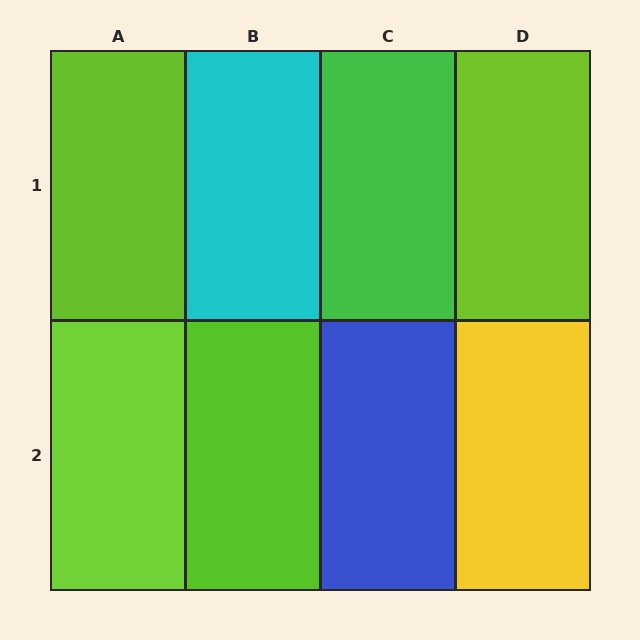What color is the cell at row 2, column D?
Yellow.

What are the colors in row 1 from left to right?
Lime, cyan, green, lime.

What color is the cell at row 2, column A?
Lime.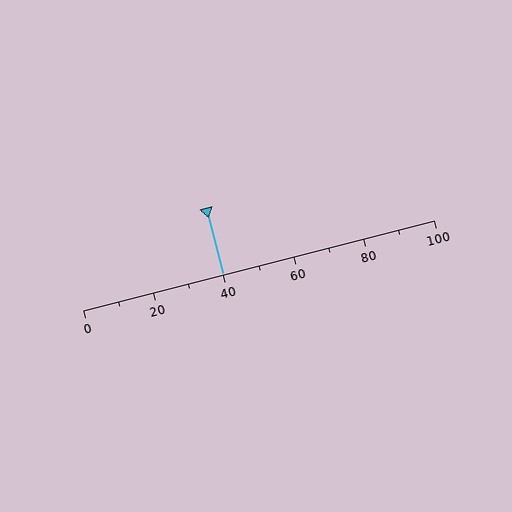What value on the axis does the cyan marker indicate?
The marker indicates approximately 40.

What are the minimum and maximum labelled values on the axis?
The axis runs from 0 to 100.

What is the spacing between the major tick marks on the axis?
The major ticks are spaced 20 apart.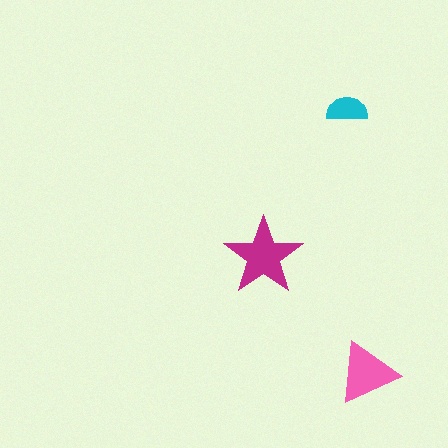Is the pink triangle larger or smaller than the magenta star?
Smaller.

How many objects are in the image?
There are 3 objects in the image.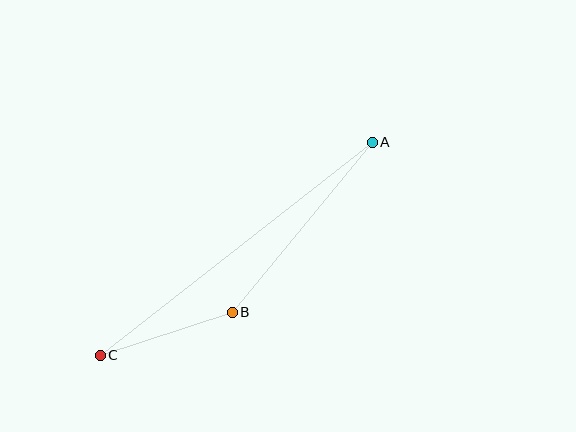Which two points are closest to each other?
Points B and C are closest to each other.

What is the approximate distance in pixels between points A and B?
The distance between A and B is approximately 220 pixels.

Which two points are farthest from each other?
Points A and C are farthest from each other.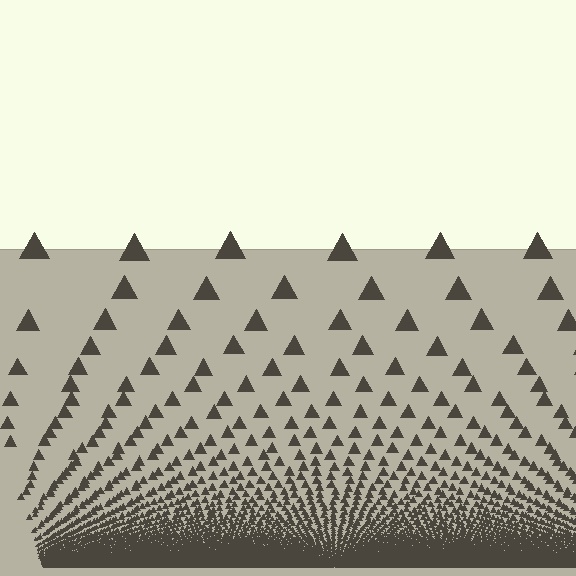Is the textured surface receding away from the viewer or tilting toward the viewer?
The surface appears to tilt toward the viewer. Texture elements get larger and sparser toward the top.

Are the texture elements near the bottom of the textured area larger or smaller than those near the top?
Smaller. The gradient is inverted — elements near the bottom are smaller and denser.